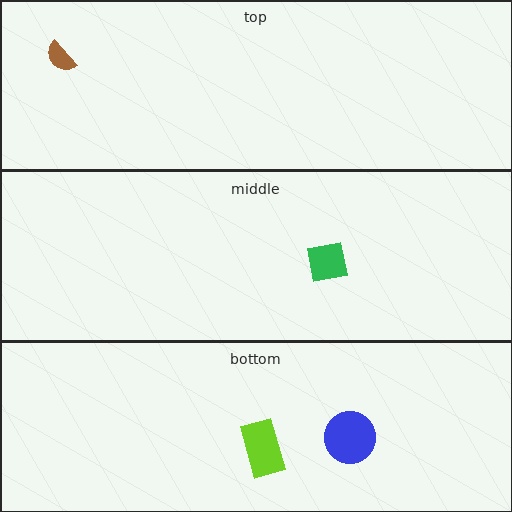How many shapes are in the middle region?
1.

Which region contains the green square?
The middle region.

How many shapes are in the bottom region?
2.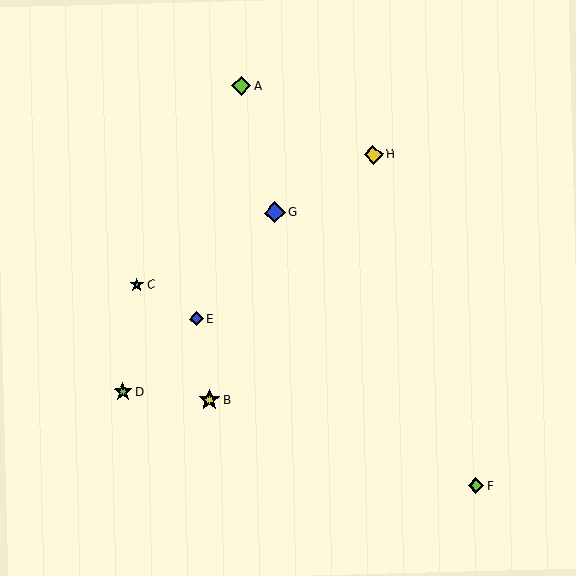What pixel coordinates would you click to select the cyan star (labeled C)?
Click at (137, 285) to select the cyan star C.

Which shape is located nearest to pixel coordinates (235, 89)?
The lime diamond (labeled A) at (241, 86) is nearest to that location.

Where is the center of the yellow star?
The center of the yellow star is at (209, 400).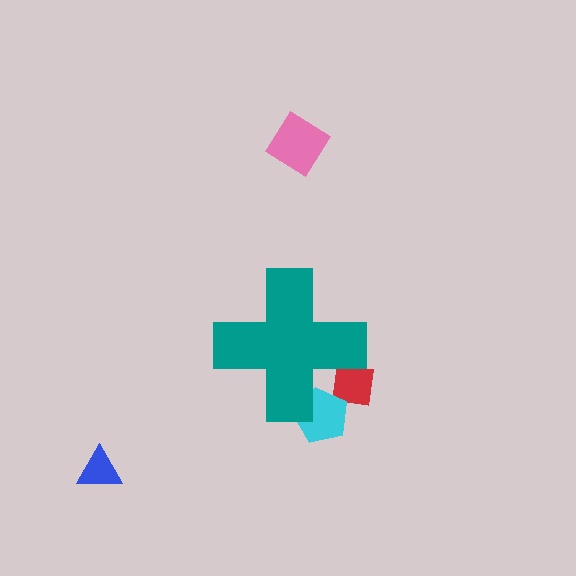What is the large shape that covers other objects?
A teal cross.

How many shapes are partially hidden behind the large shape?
2 shapes are partially hidden.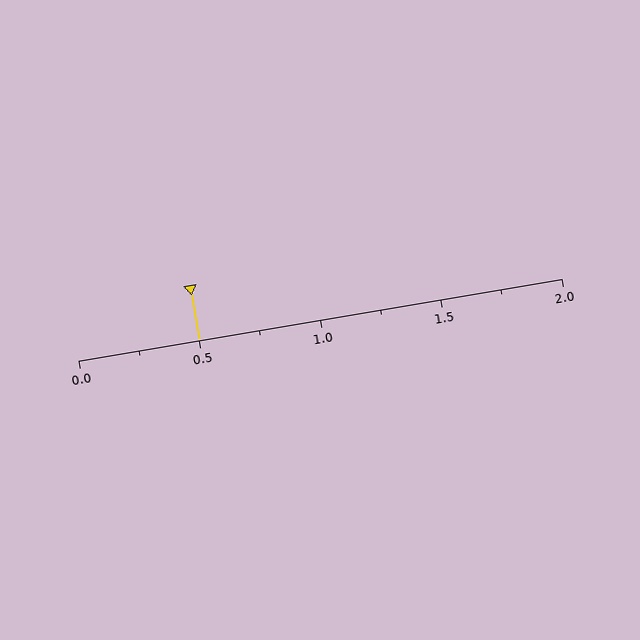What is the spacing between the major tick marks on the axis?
The major ticks are spaced 0.5 apart.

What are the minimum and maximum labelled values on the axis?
The axis runs from 0.0 to 2.0.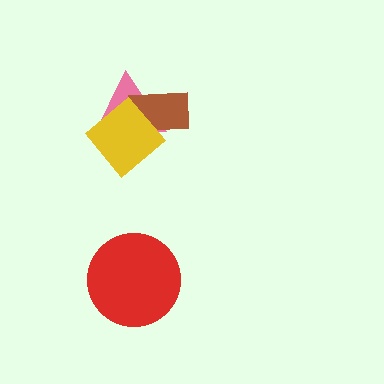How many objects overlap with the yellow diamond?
2 objects overlap with the yellow diamond.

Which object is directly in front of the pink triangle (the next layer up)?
The brown rectangle is directly in front of the pink triangle.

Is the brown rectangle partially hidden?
Yes, it is partially covered by another shape.